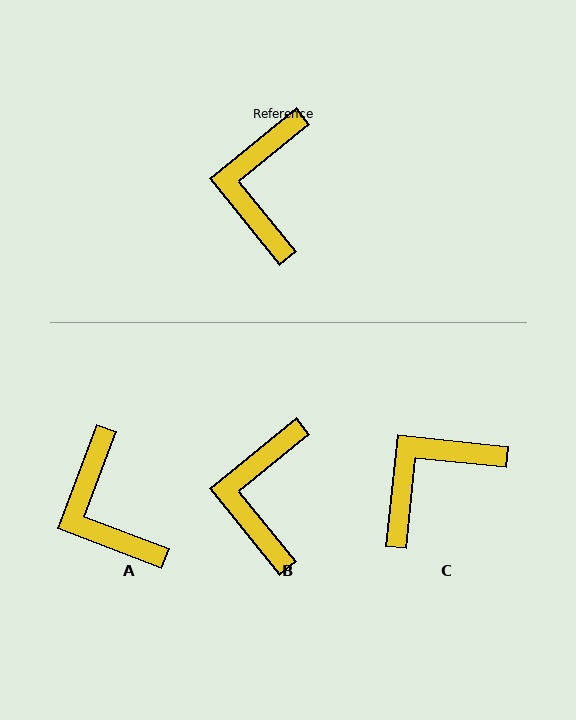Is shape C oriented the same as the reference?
No, it is off by about 45 degrees.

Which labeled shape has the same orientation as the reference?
B.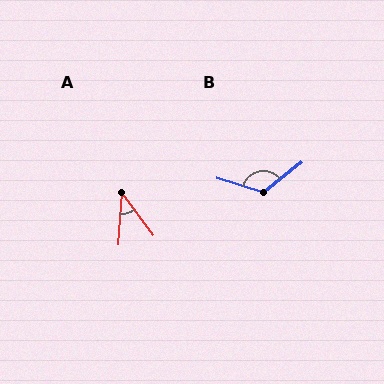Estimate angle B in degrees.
Approximately 125 degrees.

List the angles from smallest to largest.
A (40°), B (125°).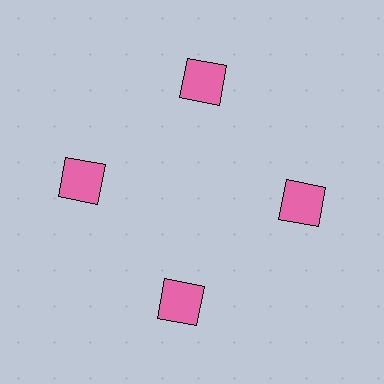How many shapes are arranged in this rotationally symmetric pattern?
There are 4 shapes, arranged in 4 groups of 1.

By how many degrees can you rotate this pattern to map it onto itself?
The pattern maps onto itself every 90 degrees of rotation.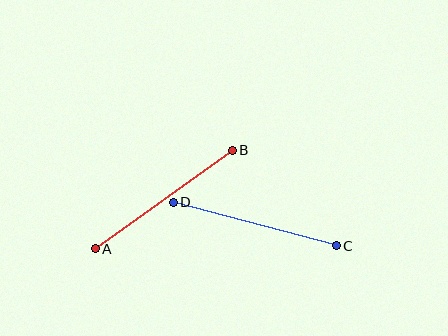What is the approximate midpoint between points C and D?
The midpoint is at approximately (255, 224) pixels.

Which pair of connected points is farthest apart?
Points A and B are farthest apart.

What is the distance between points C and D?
The distance is approximately 168 pixels.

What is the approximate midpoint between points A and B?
The midpoint is at approximately (164, 200) pixels.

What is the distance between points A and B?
The distance is approximately 169 pixels.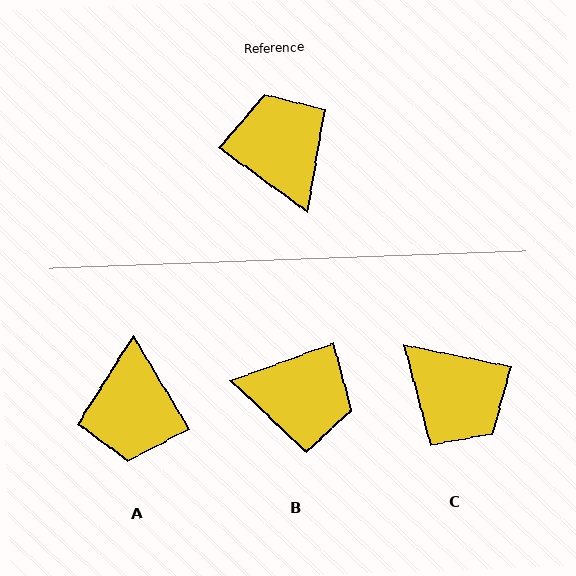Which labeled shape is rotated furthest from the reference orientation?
A, about 157 degrees away.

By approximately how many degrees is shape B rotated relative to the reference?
Approximately 124 degrees clockwise.